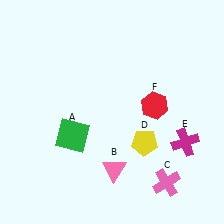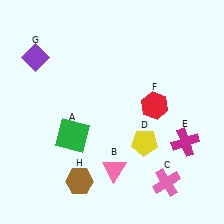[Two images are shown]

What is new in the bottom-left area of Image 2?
A brown hexagon (H) was added in the bottom-left area of Image 2.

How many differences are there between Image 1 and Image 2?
There are 2 differences between the two images.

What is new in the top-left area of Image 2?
A purple diamond (G) was added in the top-left area of Image 2.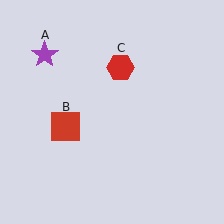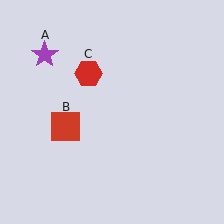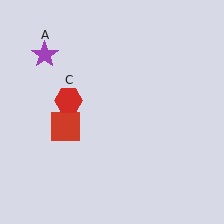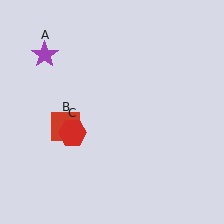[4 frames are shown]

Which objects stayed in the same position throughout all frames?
Purple star (object A) and red square (object B) remained stationary.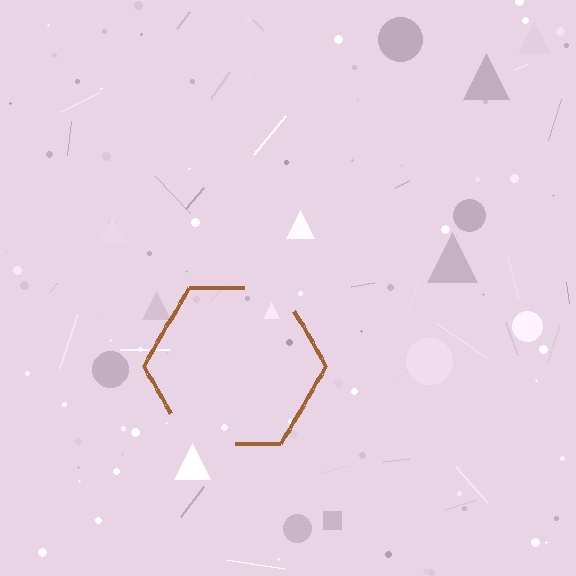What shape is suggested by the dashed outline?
The dashed outline suggests a hexagon.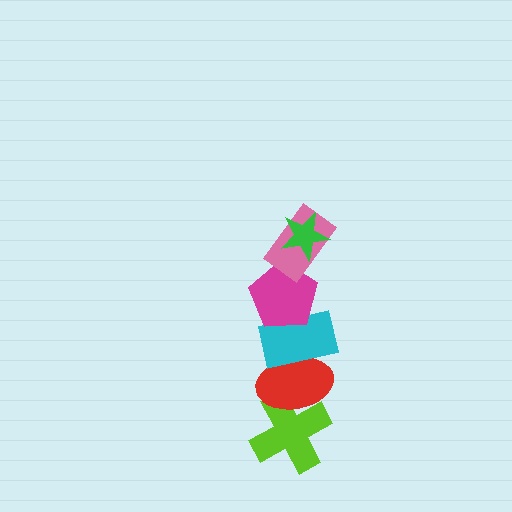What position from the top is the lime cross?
The lime cross is 6th from the top.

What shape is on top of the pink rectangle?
The green star is on top of the pink rectangle.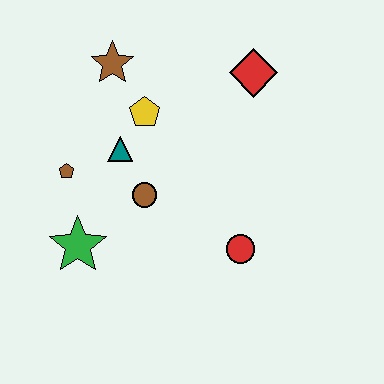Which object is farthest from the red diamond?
The green star is farthest from the red diamond.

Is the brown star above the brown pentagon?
Yes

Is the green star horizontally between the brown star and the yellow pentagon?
No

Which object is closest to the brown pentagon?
The teal triangle is closest to the brown pentagon.